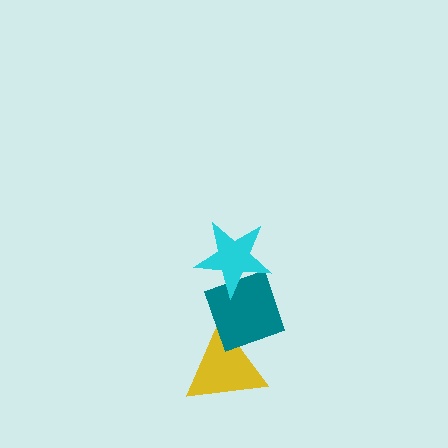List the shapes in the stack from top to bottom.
From top to bottom: the cyan star, the teal diamond, the yellow triangle.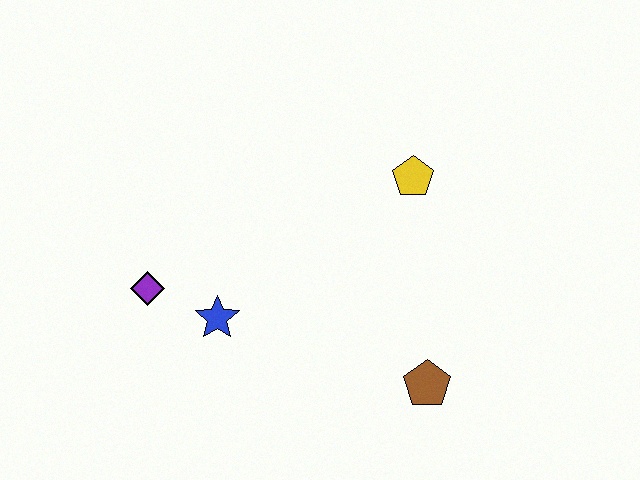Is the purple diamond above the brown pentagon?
Yes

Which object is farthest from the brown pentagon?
The purple diamond is farthest from the brown pentagon.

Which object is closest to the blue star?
The purple diamond is closest to the blue star.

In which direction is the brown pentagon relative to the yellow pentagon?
The brown pentagon is below the yellow pentagon.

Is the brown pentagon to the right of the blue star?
Yes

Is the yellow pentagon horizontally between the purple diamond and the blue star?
No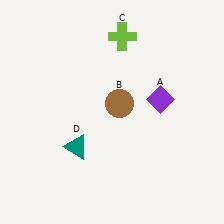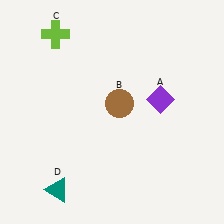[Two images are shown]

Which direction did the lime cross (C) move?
The lime cross (C) moved left.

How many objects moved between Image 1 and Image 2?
2 objects moved between the two images.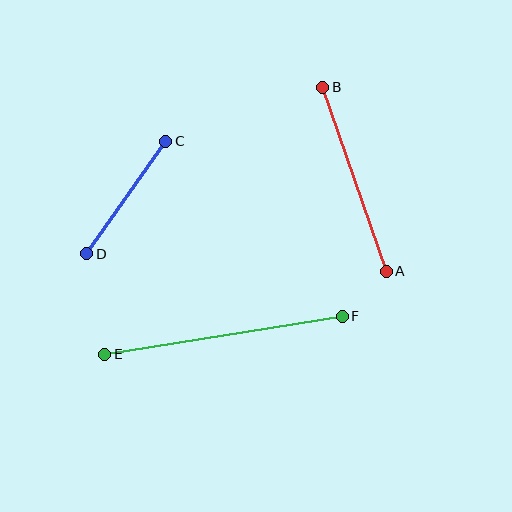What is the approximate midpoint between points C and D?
The midpoint is at approximately (126, 197) pixels.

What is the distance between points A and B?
The distance is approximately 195 pixels.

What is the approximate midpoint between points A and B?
The midpoint is at approximately (355, 179) pixels.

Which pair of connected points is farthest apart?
Points E and F are farthest apart.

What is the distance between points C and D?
The distance is approximately 138 pixels.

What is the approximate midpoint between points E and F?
The midpoint is at approximately (223, 335) pixels.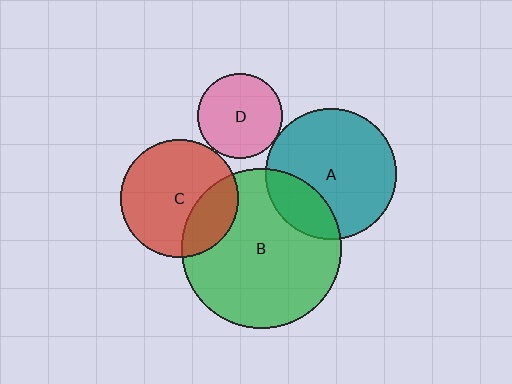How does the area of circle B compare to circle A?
Approximately 1.5 times.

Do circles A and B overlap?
Yes.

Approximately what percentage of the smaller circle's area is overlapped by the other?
Approximately 25%.